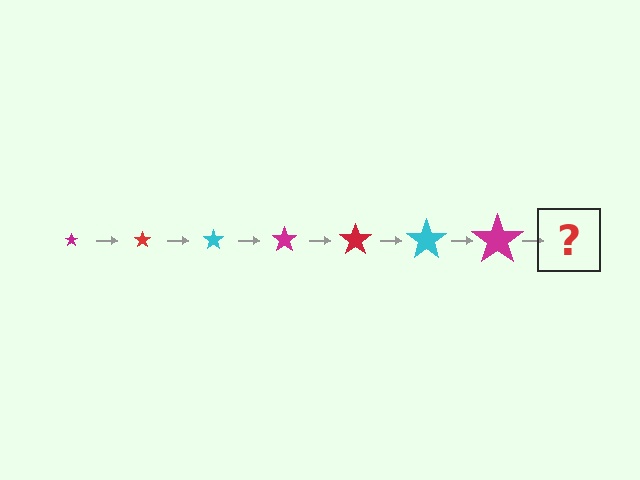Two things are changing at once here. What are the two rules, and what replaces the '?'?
The two rules are that the star grows larger each step and the color cycles through magenta, red, and cyan. The '?' should be a red star, larger than the previous one.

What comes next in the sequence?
The next element should be a red star, larger than the previous one.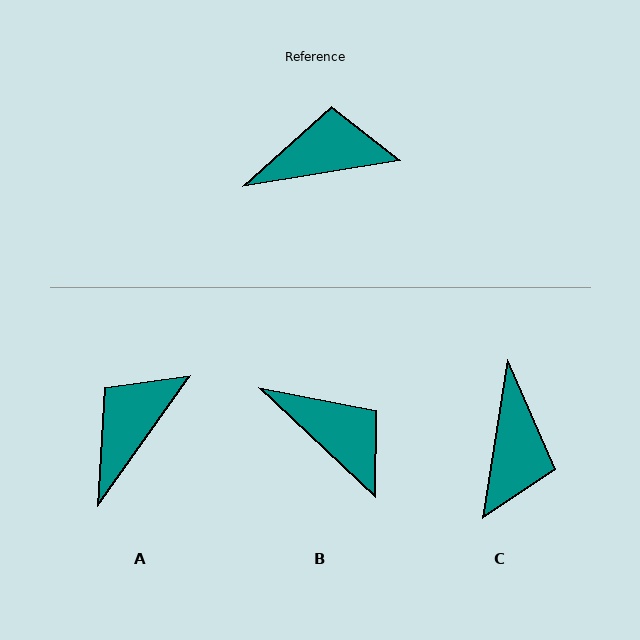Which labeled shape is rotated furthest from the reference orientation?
C, about 108 degrees away.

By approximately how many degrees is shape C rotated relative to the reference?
Approximately 108 degrees clockwise.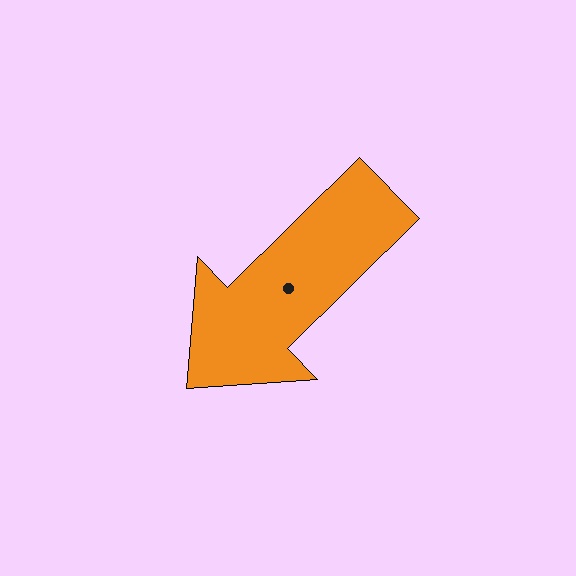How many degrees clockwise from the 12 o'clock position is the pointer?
Approximately 225 degrees.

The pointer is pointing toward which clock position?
Roughly 8 o'clock.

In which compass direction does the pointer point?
Southwest.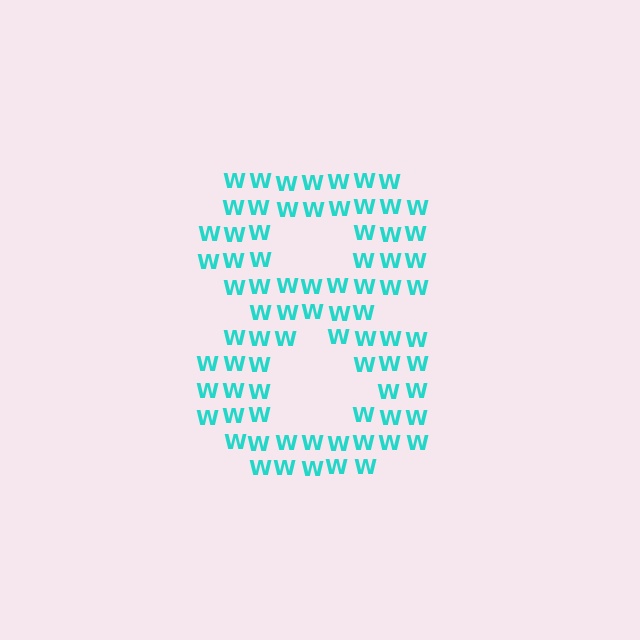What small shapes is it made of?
It is made of small letter W's.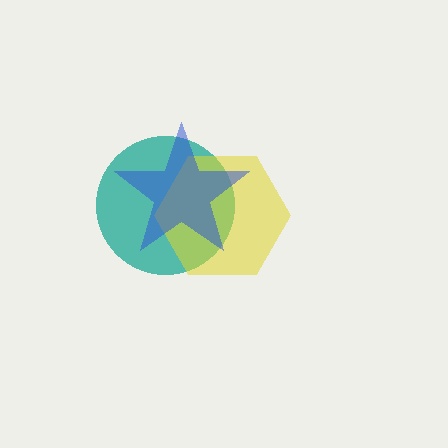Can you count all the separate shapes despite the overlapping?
Yes, there are 3 separate shapes.